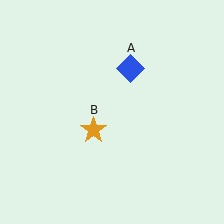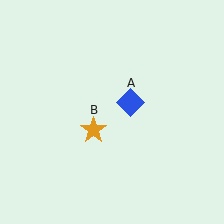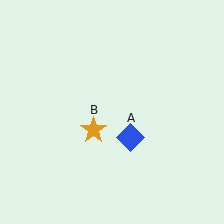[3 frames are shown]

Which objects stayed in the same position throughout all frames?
Orange star (object B) remained stationary.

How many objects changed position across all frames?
1 object changed position: blue diamond (object A).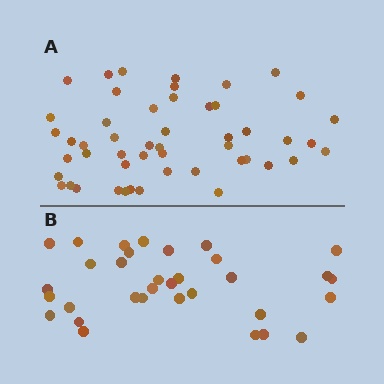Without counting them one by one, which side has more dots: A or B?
Region A (the top region) has more dots.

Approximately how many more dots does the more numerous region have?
Region A has approximately 15 more dots than region B.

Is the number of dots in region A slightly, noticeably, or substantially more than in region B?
Region A has substantially more. The ratio is roughly 1.5 to 1.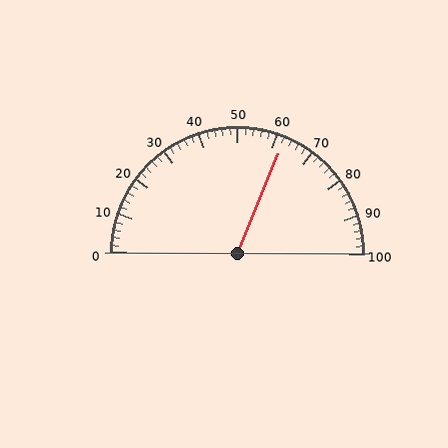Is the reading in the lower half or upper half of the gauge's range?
The reading is in the upper half of the range (0 to 100).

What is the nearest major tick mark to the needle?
The nearest major tick mark is 60.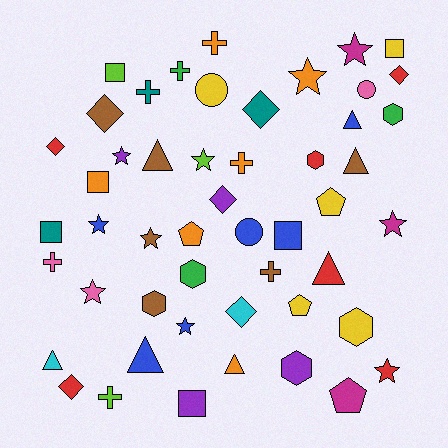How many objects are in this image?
There are 50 objects.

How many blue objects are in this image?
There are 6 blue objects.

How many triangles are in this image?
There are 7 triangles.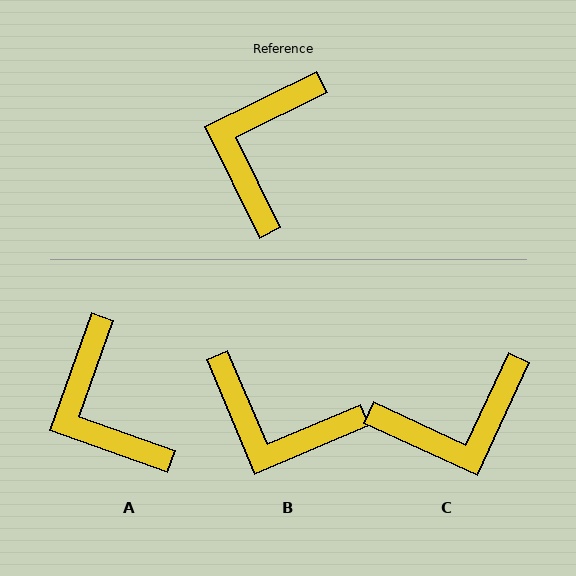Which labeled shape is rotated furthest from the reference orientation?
C, about 129 degrees away.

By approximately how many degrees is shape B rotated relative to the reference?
Approximately 87 degrees counter-clockwise.